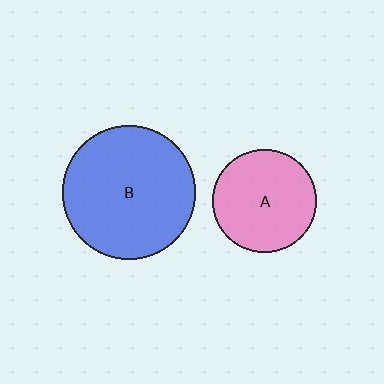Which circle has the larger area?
Circle B (blue).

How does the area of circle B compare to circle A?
Approximately 1.7 times.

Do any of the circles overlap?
No, none of the circles overlap.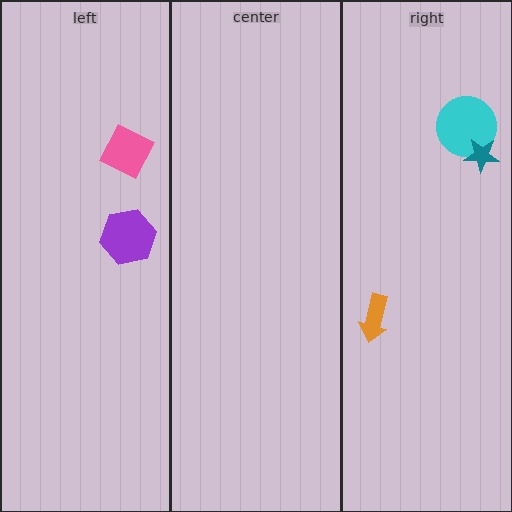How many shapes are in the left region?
2.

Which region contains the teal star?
The right region.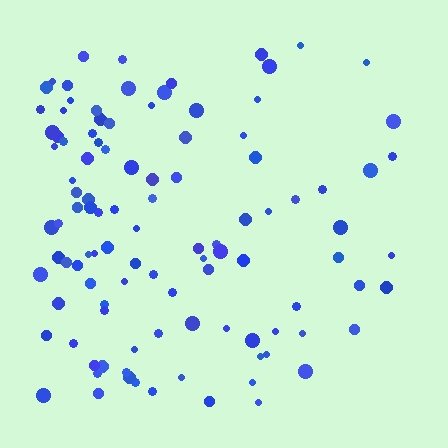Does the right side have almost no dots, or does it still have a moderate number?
Still a moderate number, just noticeably fewer than the left.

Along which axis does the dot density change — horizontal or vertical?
Horizontal.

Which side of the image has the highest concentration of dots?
The left.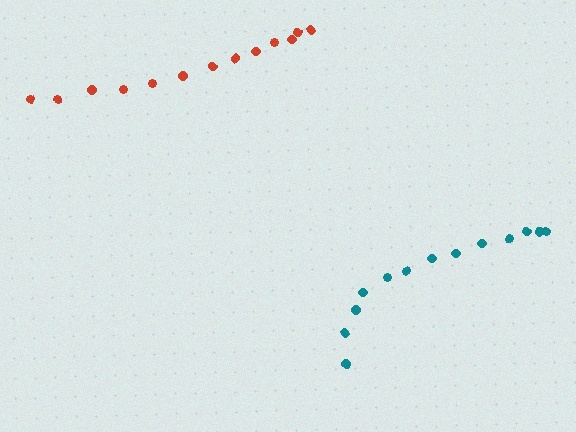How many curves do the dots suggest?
There are 2 distinct paths.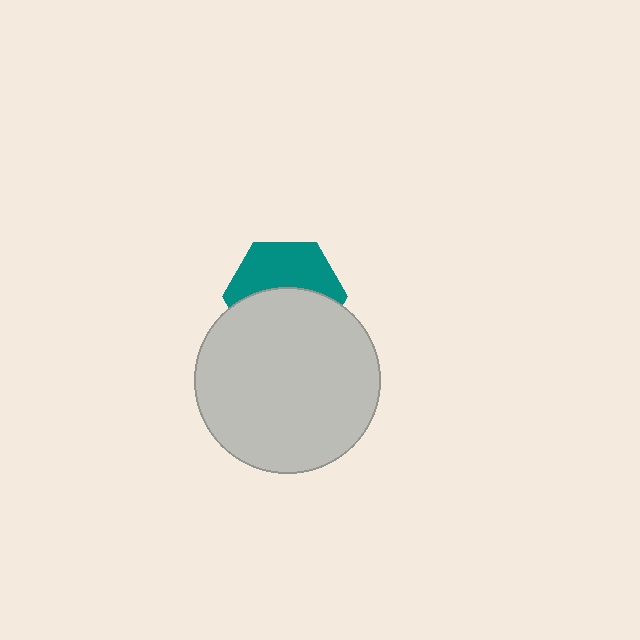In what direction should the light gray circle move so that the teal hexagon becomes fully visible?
The light gray circle should move down. That is the shortest direction to clear the overlap and leave the teal hexagon fully visible.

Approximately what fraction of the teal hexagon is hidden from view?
Roughly 53% of the teal hexagon is hidden behind the light gray circle.